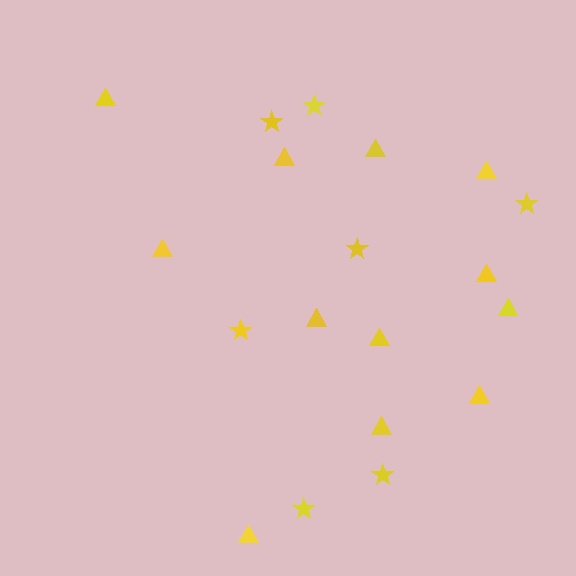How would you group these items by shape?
There are 2 groups: one group of triangles (12) and one group of stars (7).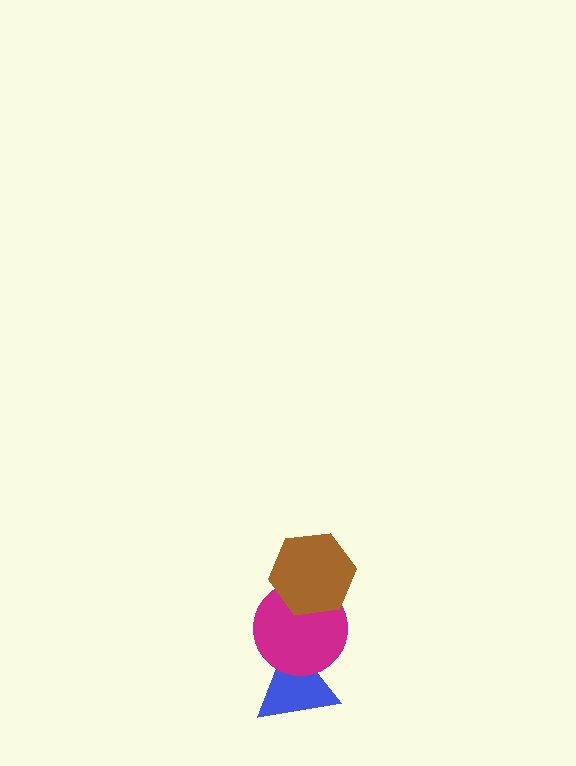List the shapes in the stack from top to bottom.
From top to bottom: the brown hexagon, the magenta circle, the blue triangle.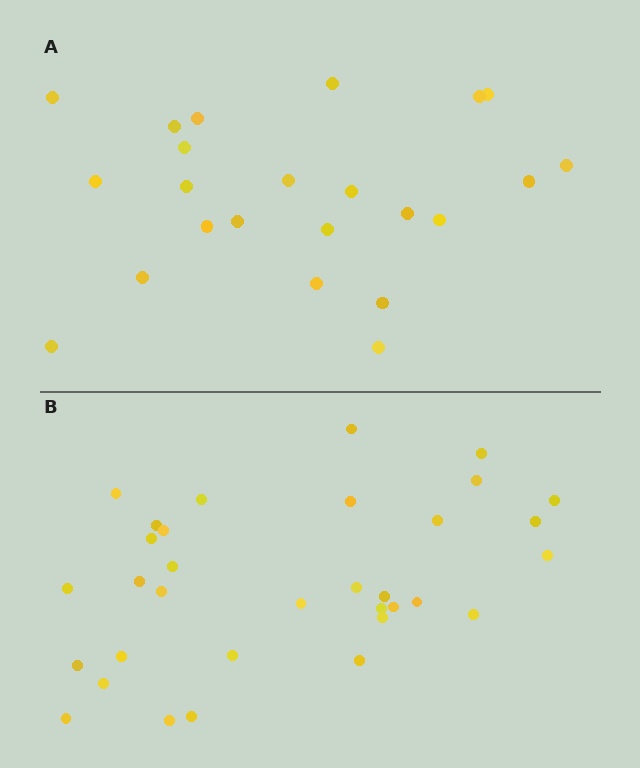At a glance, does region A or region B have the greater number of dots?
Region B (the bottom region) has more dots.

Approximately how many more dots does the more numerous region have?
Region B has roughly 10 or so more dots than region A.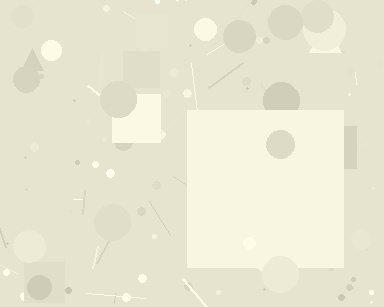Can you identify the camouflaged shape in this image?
The camouflaged shape is a square.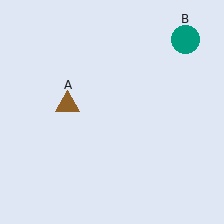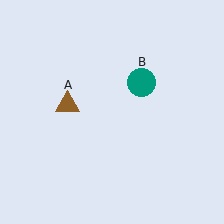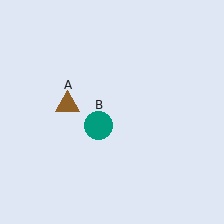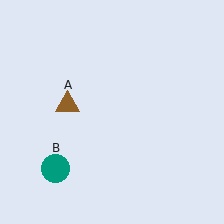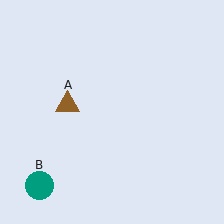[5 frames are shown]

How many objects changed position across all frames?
1 object changed position: teal circle (object B).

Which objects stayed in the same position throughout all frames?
Brown triangle (object A) remained stationary.